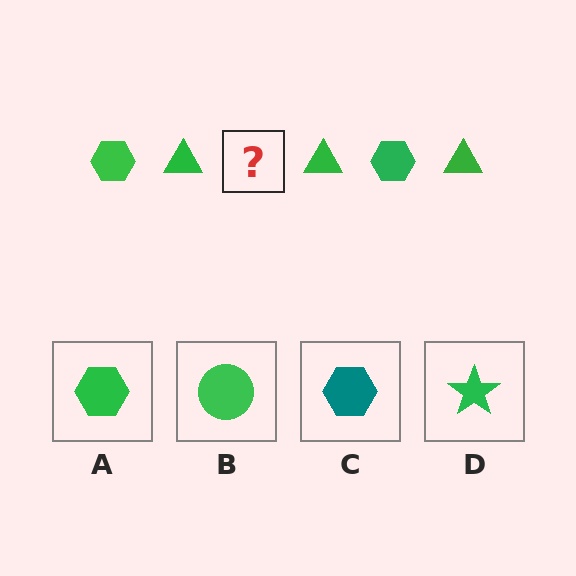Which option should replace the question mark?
Option A.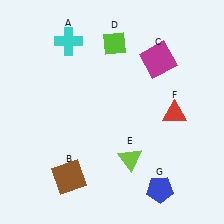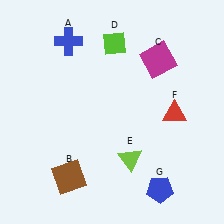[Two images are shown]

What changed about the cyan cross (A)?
In Image 1, A is cyan. In Image 2, it changed to blue.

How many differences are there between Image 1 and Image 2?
There is 1 difference between the two images.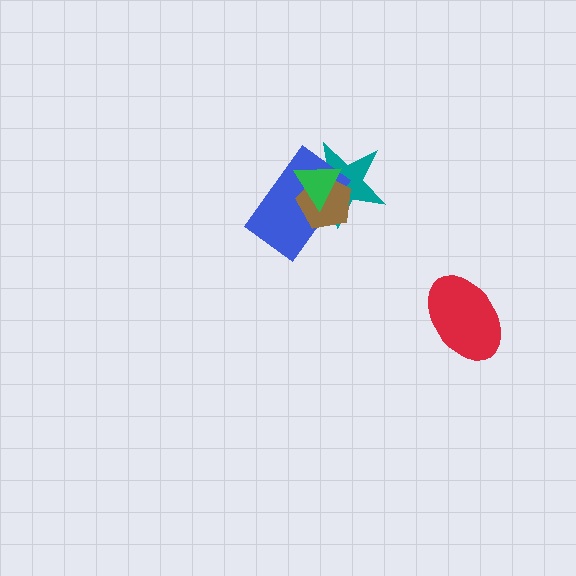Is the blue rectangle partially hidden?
Yes, it is partially covered by another shape.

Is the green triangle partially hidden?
No, no other shape covers it.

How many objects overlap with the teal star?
3 objects overlap with the teal star.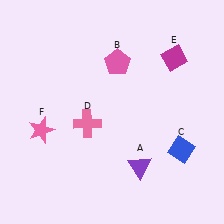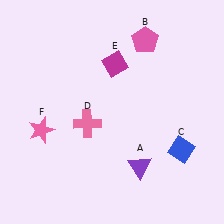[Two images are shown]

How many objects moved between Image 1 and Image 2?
2 objects moved between the two images.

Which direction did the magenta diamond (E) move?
The magenta diamond (E) moved left.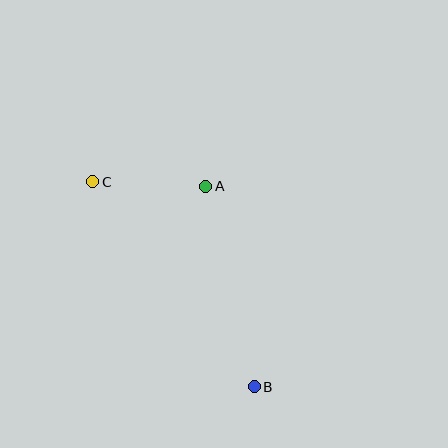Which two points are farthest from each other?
Points B and C are farthest from each other.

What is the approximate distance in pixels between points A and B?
The distance between A and B is approximately 206 pixels.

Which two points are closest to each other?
Points A and C are closest to each other.